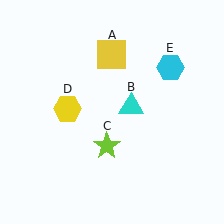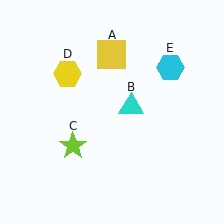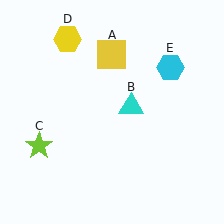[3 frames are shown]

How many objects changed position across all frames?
2 objects changed position: lime star (object C), yellow hexagon (object D).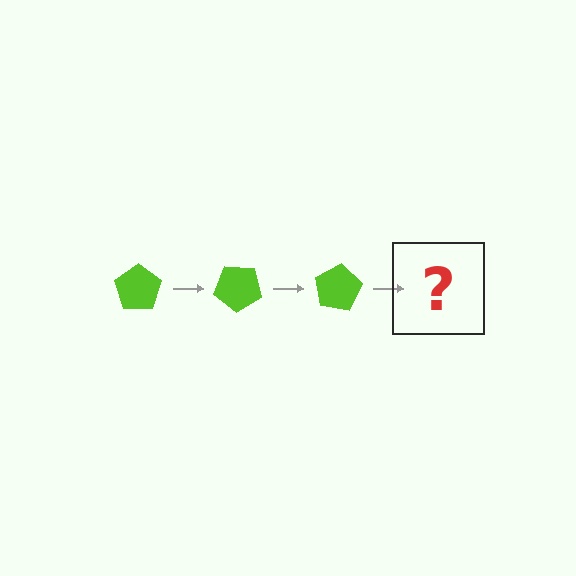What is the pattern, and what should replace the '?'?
The pattern is that the pentagon rotates 40 degrees each step. The '?' should be a lime pentagon rotated 120 degrees.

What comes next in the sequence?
The next element should be a lime pentagon rotated 120 degrees.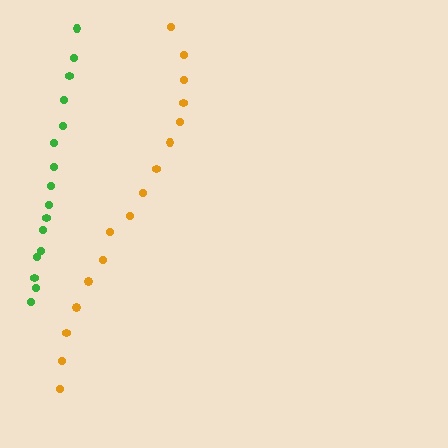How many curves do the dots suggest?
There are 2 distinct paths.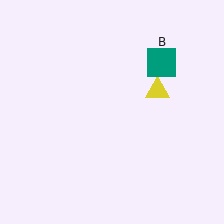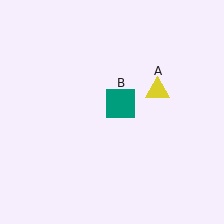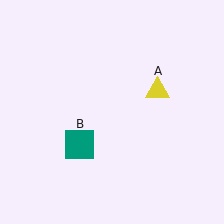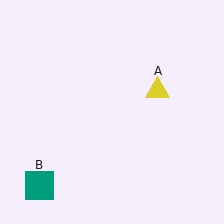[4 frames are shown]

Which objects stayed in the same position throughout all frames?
Yellow triangle (object A) remained stationary.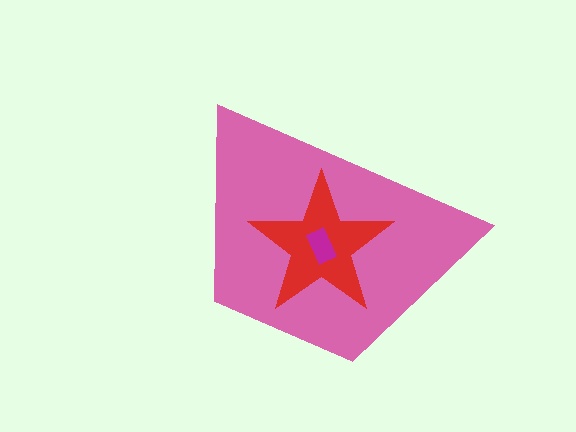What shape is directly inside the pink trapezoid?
The red star.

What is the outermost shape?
The pink trapezoid.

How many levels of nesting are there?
3.